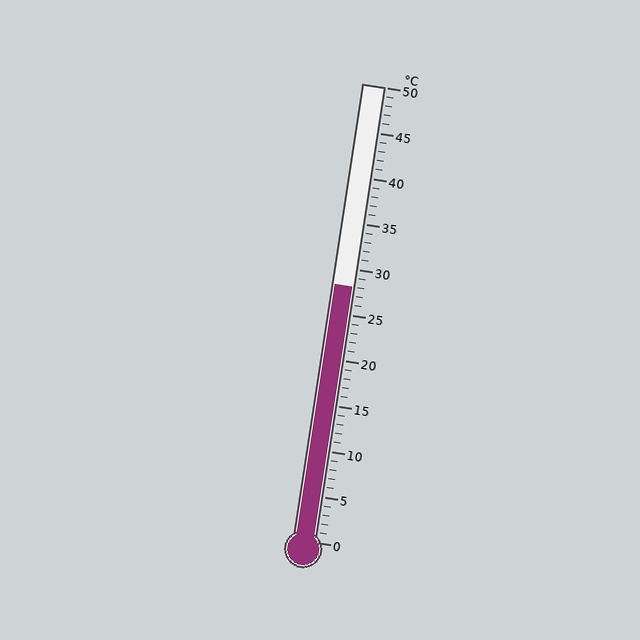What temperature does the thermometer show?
The thermometer shows approximately 28°C.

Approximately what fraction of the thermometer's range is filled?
The thermometer is filled to approximately 55% of its range.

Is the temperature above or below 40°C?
The temperature is below 40°C.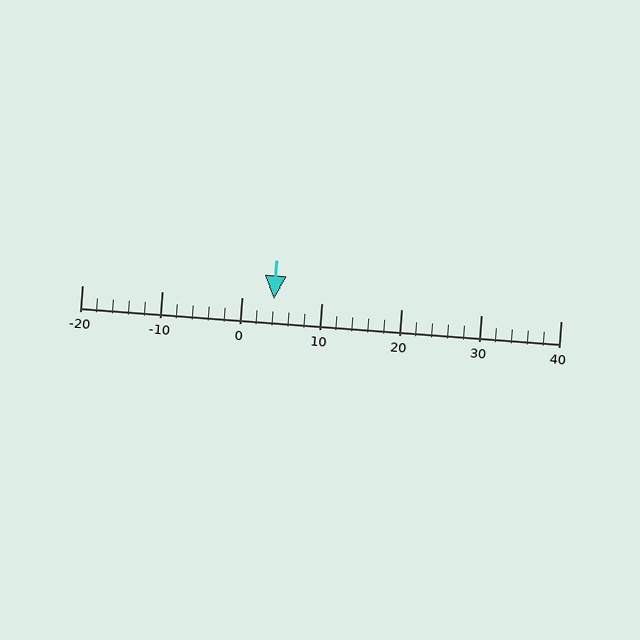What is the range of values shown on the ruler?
The ruler shows values from -20 to 40.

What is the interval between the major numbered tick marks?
The major tick marks are spaced 10 units apart.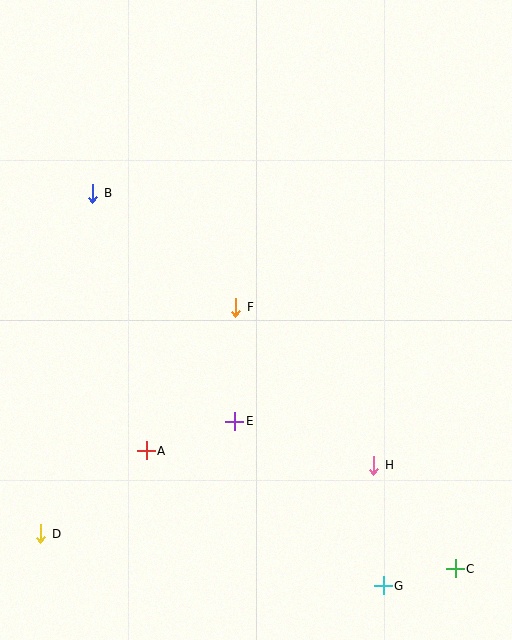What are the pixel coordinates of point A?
Point A is at (146, 451).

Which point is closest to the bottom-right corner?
Point C is closest to the bottom-right corner.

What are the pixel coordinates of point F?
Point F is at (236, 307).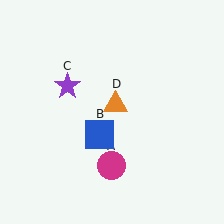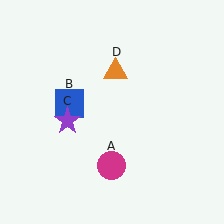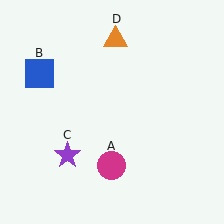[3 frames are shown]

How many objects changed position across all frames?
3 objects changed position: blue square (object B), purple star (object C), orange triangle (object D).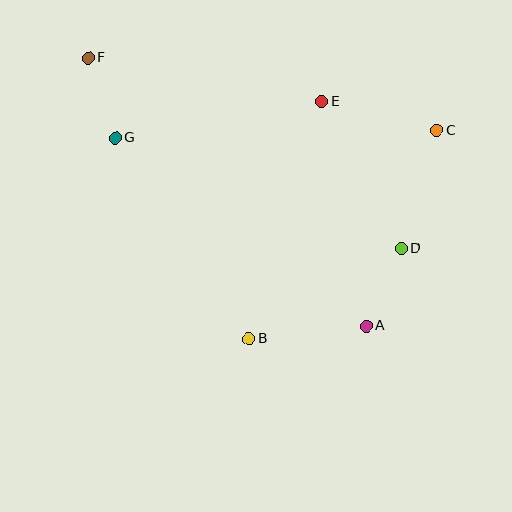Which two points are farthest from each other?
Points A and F are farthest from each other.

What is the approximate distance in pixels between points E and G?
The distance between E and G is approximately 210 pixels.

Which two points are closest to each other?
Points F and G are closest to each other.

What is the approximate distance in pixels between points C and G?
The distance between C and G is approximately 321 pixels.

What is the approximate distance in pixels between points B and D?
The distance between B and D is approximately 177 pixels.